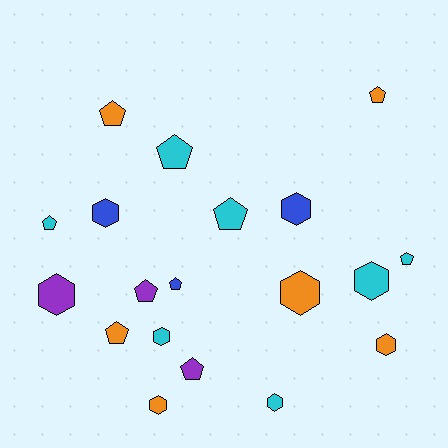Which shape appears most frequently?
Pentagon, with 10 objects.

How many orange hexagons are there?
There are 3 orange hexagons.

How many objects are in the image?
There are 19 objects.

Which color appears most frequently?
Cyan, with 7 objects.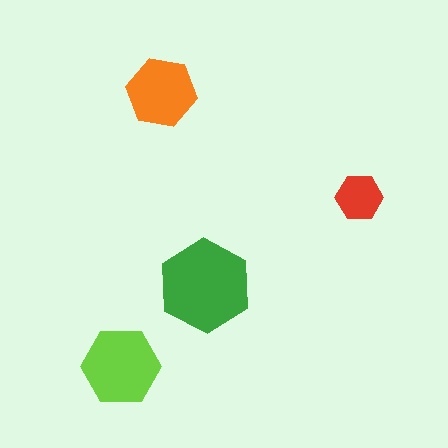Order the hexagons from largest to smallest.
the green one, the lime one, the orange one, the red one.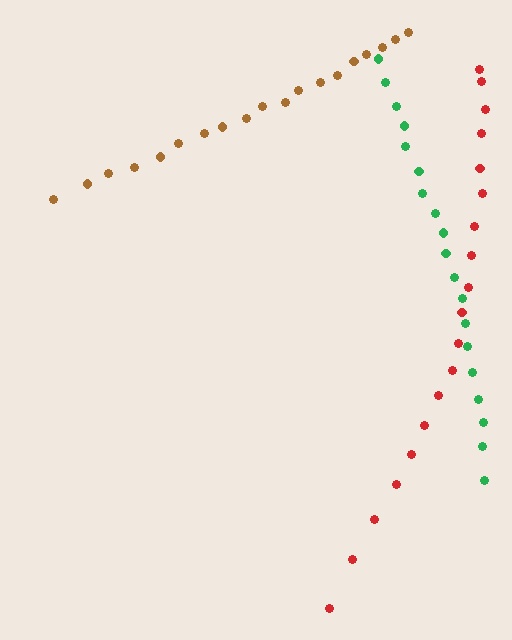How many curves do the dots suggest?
There are 3 distinct paths.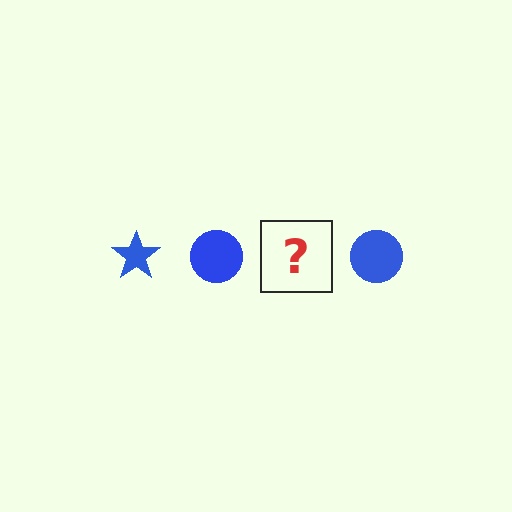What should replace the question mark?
The question mark should be replaced with a blue star.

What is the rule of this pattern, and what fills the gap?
The rule is that the pattern cycles through star, circle shapes in blue. The gap should be filled with a blue star.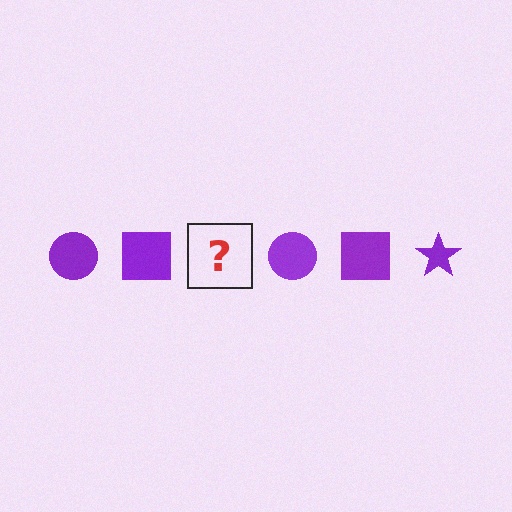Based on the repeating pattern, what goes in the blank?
The blank should be a purple star.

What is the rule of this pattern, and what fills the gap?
The rule is that the pattern cycles through circle, square, star shapes in purple. The gap should be filled with a purple star.